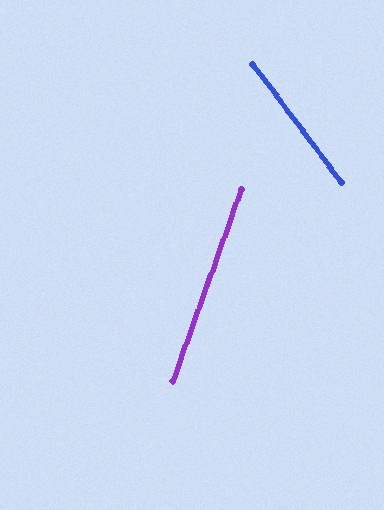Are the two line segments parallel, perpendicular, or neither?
Neither parallel nor perpendicular — they differ by about 57°.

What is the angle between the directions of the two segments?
Approximately 57 degrees.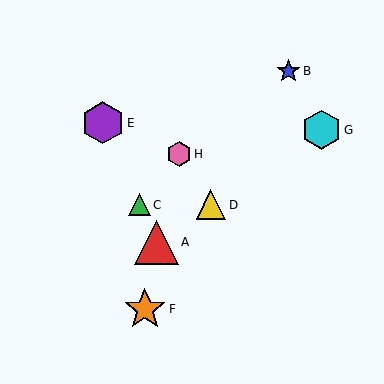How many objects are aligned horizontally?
2 objects (C, D) are aligned horizontally.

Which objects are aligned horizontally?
Objects C, D are aligned horizontally.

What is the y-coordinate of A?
Object A is at y≈242.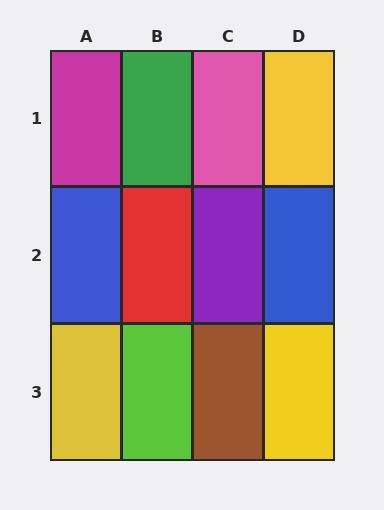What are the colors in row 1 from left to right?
Magenta, green, pink, yellow.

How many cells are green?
1 cell is green.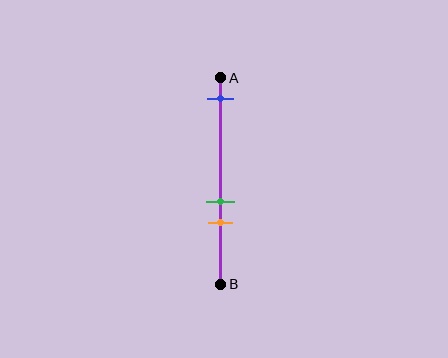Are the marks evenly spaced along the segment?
No, the marks are not evenly spaced.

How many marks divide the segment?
There are 3 marks dividing the segment.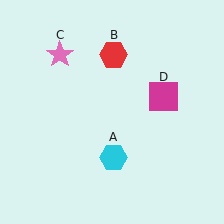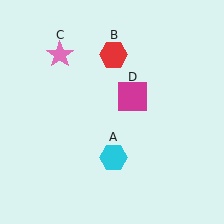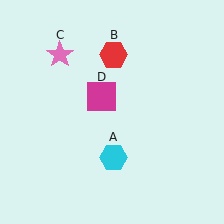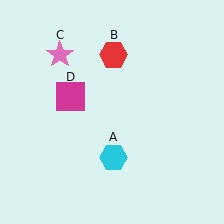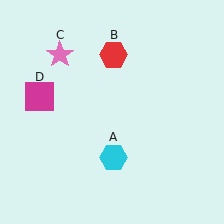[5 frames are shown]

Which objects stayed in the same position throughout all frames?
Cyan hexagon (object A) and red hexagon (object B) and pink star (object C) remained stationary.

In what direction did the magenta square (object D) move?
The magenta square (object D) moved left.